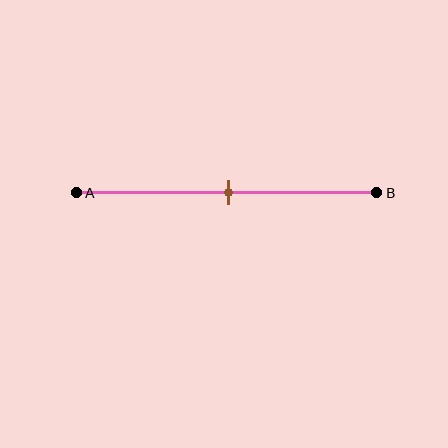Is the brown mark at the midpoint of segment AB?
Yes, the mark is approximately at the midpoint.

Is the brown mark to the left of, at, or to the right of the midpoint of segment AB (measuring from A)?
The brown mark is approximately at the midpoint of segment AB.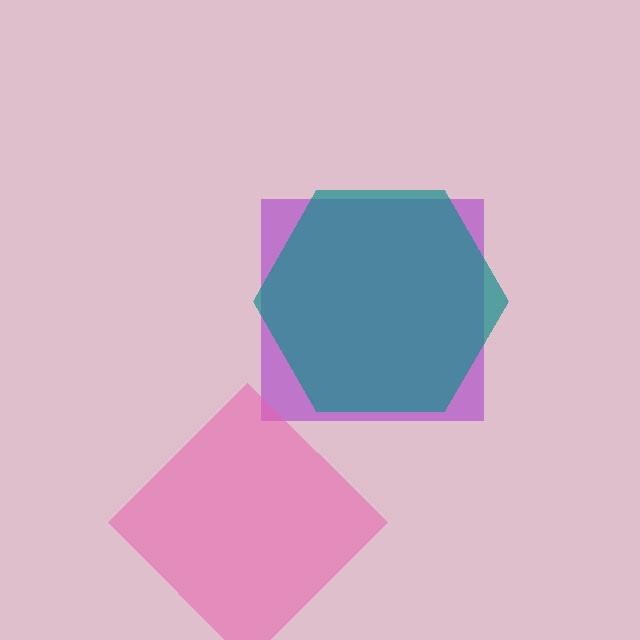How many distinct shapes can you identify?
There are 3 distinct shapes: a purple square, a pink diamond, a teal hexagon.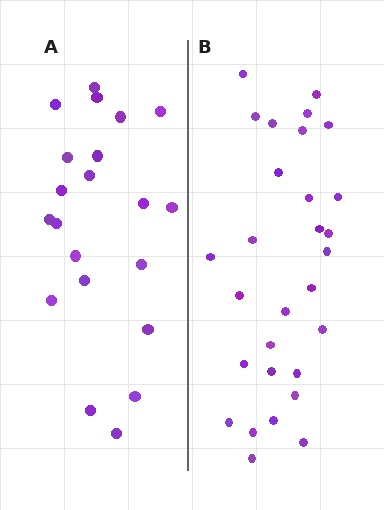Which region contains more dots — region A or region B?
Region B (the right region) has more dots.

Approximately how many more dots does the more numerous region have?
Region B has roughly 8 or so more dots than region A.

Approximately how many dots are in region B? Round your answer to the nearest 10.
About 30 dots. (The exact count is 29, which rounds to 30.)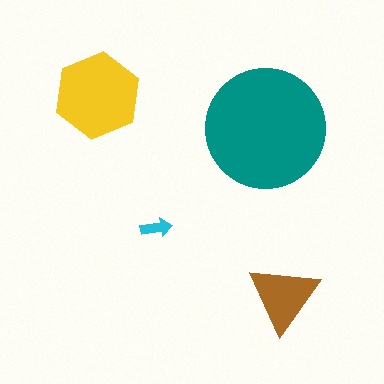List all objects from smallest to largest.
The cyan arrow, the brown triangle, the yellow hexagon, the teal circle.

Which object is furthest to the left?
The yellow hexagon is leftmost.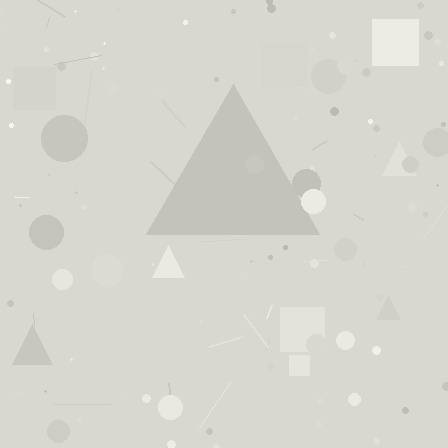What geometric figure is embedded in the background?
A triangle is embedded in the background.